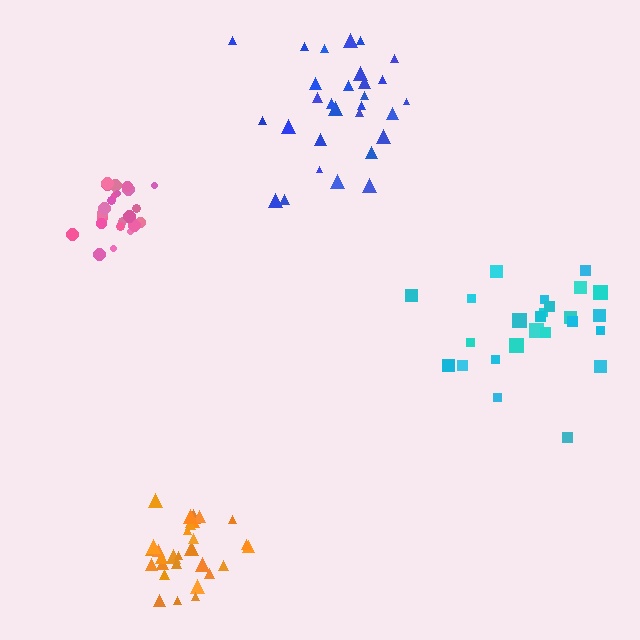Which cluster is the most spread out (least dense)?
Cyan.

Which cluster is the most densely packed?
Pink.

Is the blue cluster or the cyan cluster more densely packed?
Blue.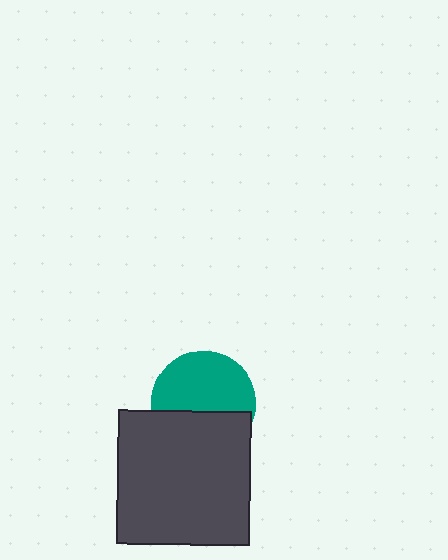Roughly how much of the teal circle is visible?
About half of it is visible (roughly 60%).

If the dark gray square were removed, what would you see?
You would see the complete teal circle.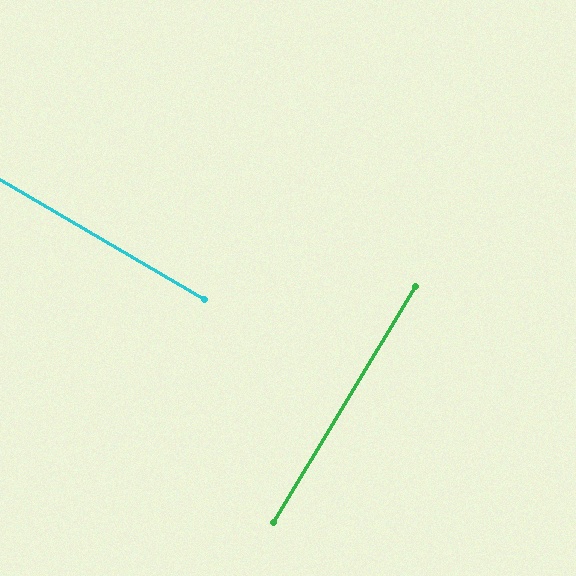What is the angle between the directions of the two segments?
Approximately 90 degrees.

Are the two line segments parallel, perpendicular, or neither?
Perpendicular — they meet at approximately 90°.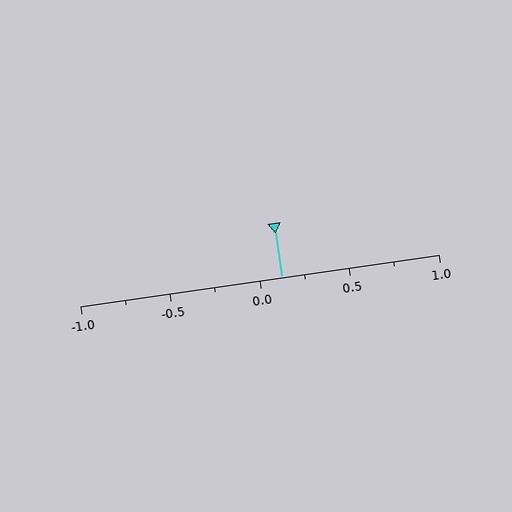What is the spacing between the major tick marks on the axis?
The major ticks are spaced 0.5 apart.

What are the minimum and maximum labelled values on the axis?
The axis runs from -1.0 to 1.0.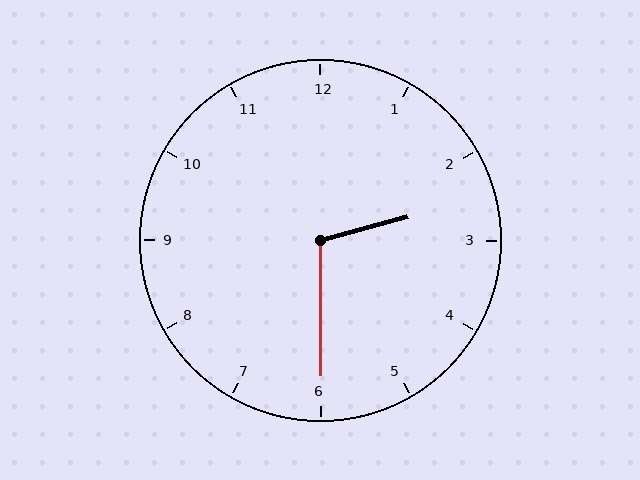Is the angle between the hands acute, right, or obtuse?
It is obtuse.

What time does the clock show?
2:30.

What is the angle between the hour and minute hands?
Approximately 105 degrees.